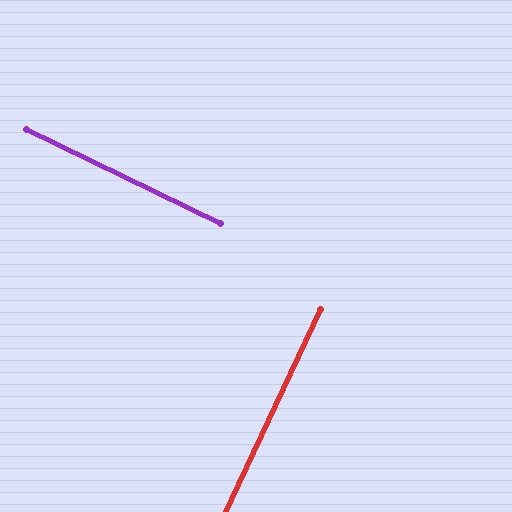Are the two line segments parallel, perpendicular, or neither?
Perpendicular — they meet at approximately 89°.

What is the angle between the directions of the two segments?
Approximately 89 degrees.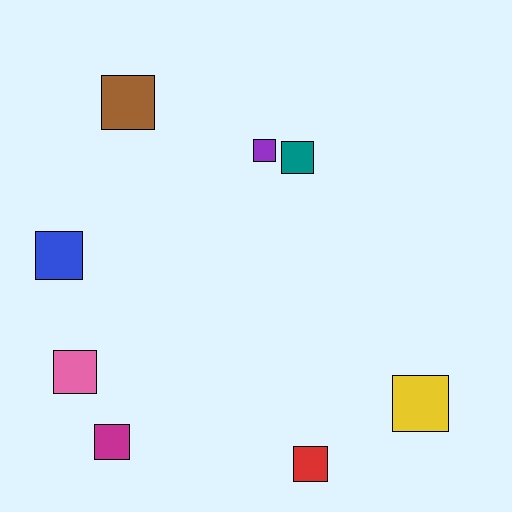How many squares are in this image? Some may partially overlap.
There are 8 squares.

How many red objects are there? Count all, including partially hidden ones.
There is 1 red object.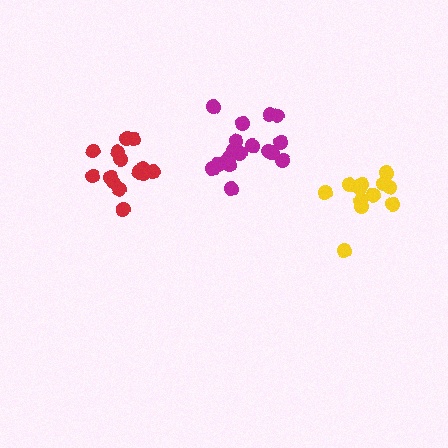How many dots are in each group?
Group 1: 12 dots, Group 2: 14 dots, Group 3: 17 dots (43 total).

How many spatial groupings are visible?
There are 3 spatial groupings.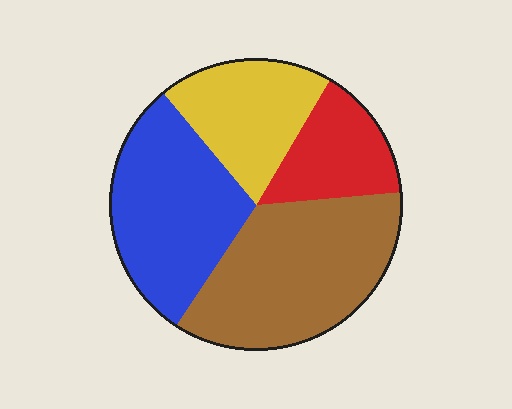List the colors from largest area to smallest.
From largest to smallest: brown, blue, yellow, red.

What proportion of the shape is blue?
Blue takes up about one third (1/3) of the shape.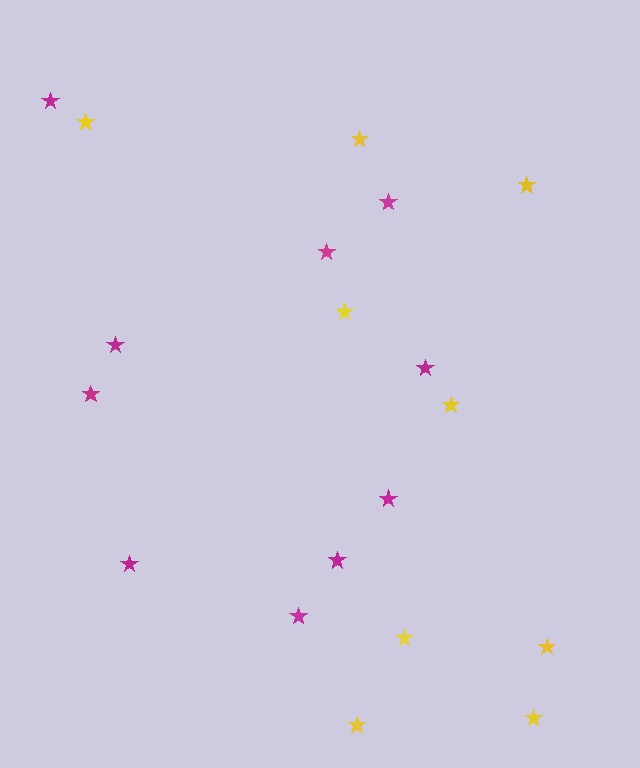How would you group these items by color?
There are 2 groups: one group of yellow stars (9) and one group of magenta stars (10).